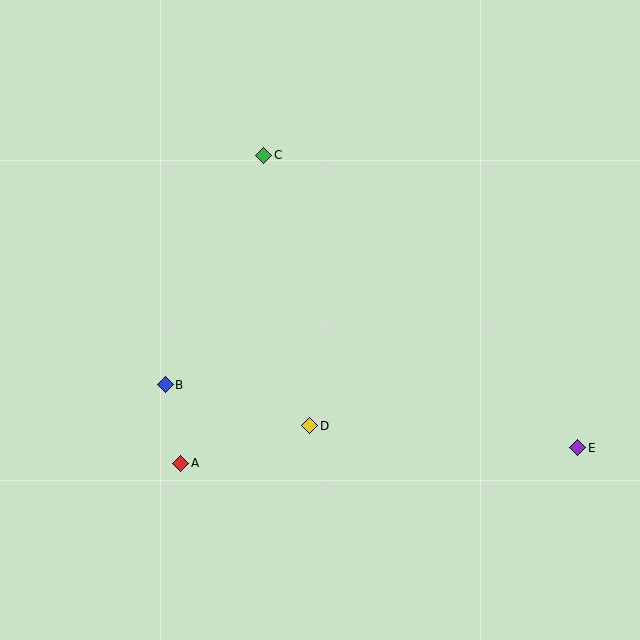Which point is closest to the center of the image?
Point D at (310, 426) is closest to the center.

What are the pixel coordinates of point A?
Point A is at (181, 463).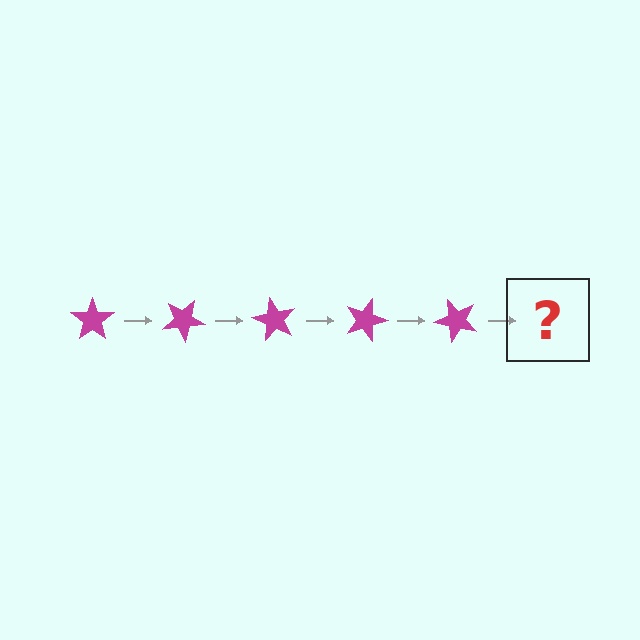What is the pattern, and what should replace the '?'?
The pattern is that the star rotates 30 degrees each step. The '?' should be a magenta star rotated 150 degrees.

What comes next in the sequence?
The next element should be a magenta star rotated 150 degrees.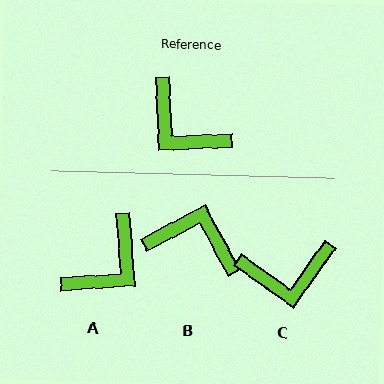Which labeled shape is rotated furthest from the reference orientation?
B, about 154 degrees away.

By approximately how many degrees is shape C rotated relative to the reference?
Approximately 52 degrees counter-clockwise.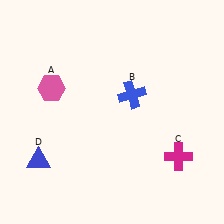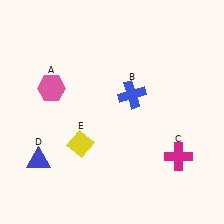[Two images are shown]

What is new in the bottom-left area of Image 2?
A yellow diamond (E) was added in the bottom-left area of Image 2.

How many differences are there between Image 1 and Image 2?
There is 1 difference between the two images.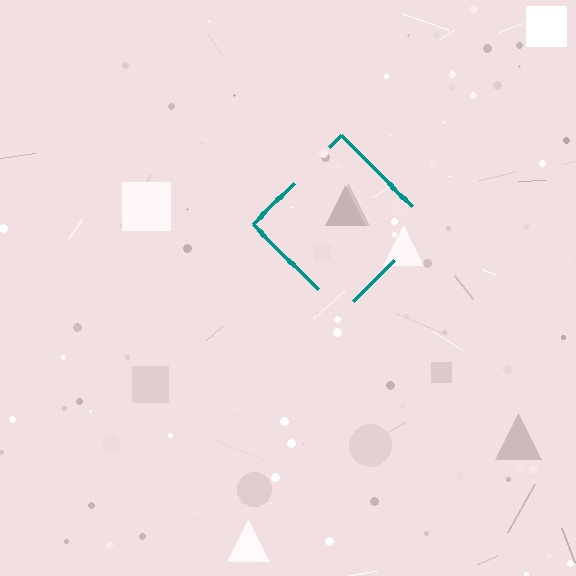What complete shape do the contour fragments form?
The contour fragments form a diamond.